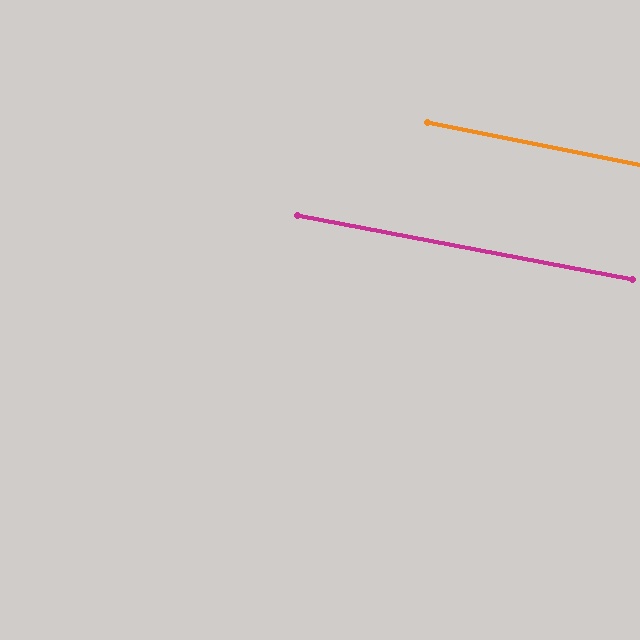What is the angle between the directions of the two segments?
Approximately 0 degrees.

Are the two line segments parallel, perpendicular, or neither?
Parallel — their directions differ by only 0.2°.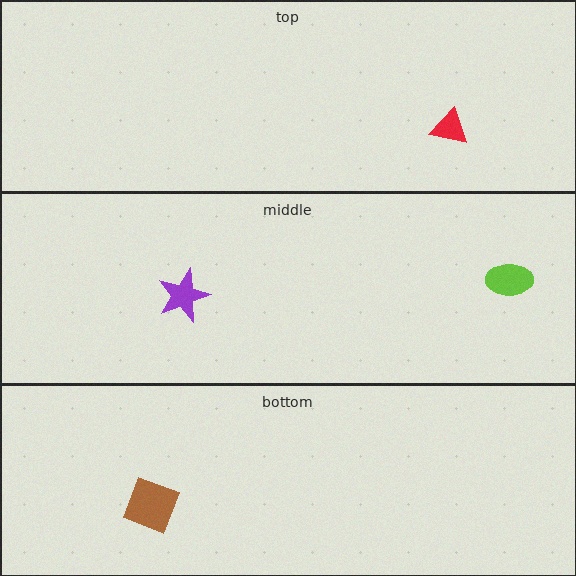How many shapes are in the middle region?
2.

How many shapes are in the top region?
1.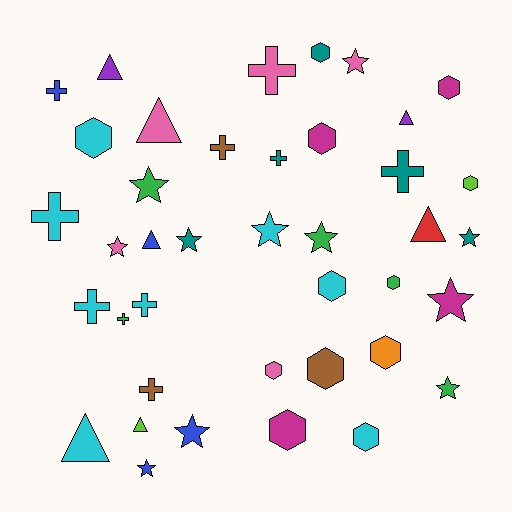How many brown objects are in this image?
There are 3 brown objects.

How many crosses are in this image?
There are 10 crosses.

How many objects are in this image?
There are 40 objects.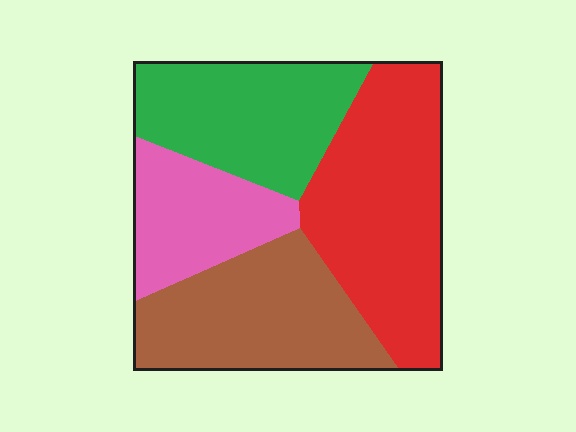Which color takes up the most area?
Red, at roughly 35%.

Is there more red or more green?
Red.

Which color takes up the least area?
Pink, at roughly 15%.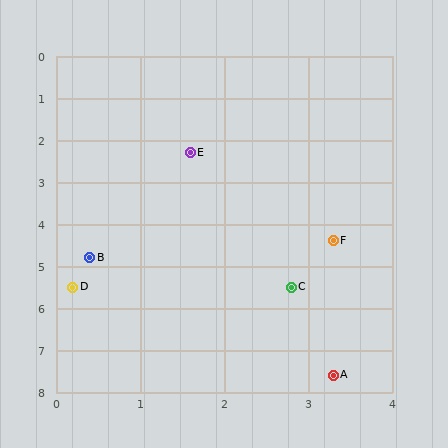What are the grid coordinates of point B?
Point B is at approximately (0.4, 4.8).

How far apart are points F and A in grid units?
Points F and A are about 3.2 grid units apart.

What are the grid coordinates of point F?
Point F is at approximately (3.3, 4.4).